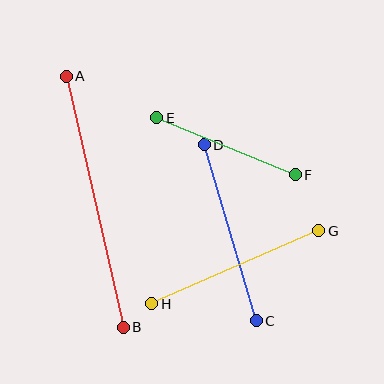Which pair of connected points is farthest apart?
Points A and B are farthest apart.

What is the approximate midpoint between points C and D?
The midpoint is at approximately (230, 233) pixels.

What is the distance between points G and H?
The distance is approximately 182 pixels.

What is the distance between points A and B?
The distance is approximately 257 pixels.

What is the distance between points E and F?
The distance is approximately 150 pixels.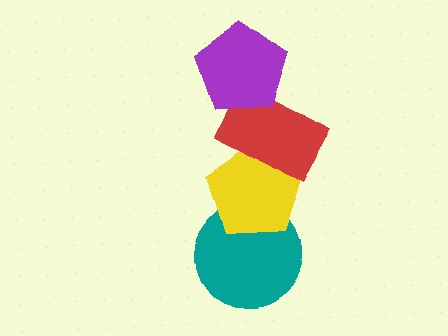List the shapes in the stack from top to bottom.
From top to bottom: the purple pentagon, the red rectangle, the yellow pentagon, the teal circle.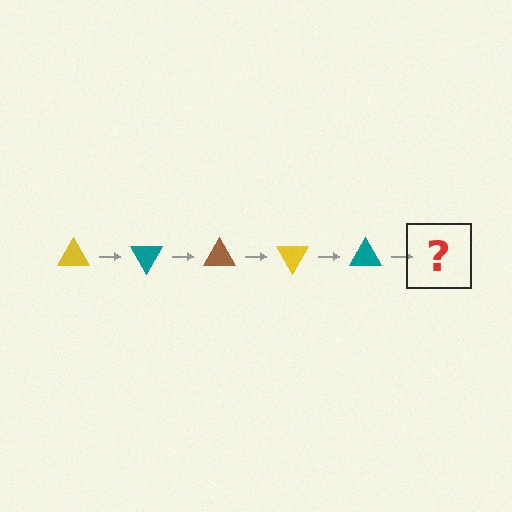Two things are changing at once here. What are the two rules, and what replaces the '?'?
The two rules are that it rotates 60 degrees each step and the color cycles through yellow, teal, and brown. The '?' should be a brown triangle, rotated 300 degrees from the start.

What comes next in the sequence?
The next element should be a brown triangle, rotated 300 degrees from the start.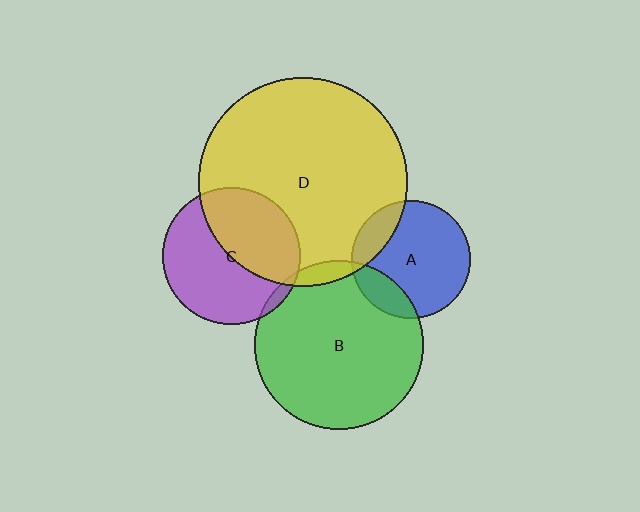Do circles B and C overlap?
Yes.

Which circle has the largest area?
Circle D (yellow).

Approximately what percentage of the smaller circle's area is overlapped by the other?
Approximately 5%.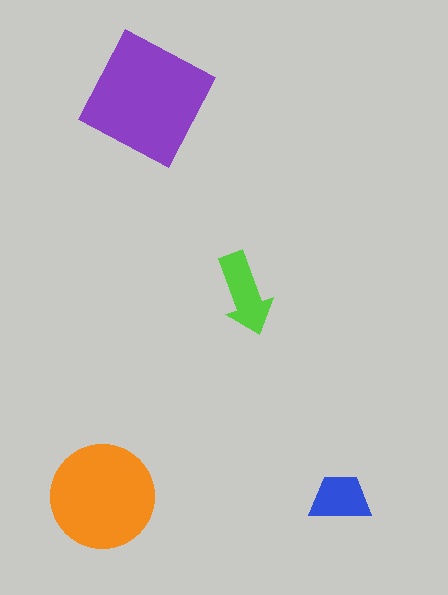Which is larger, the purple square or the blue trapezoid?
The purple square.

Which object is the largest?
The purple square.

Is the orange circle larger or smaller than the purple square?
Smaller.